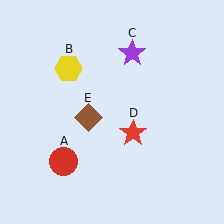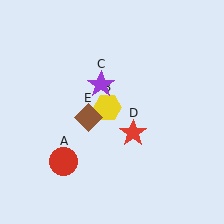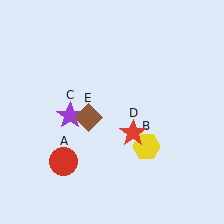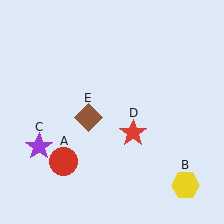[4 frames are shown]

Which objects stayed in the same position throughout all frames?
Red circle (object A) and red star (object D) and brown diamond (object E) remained stationary.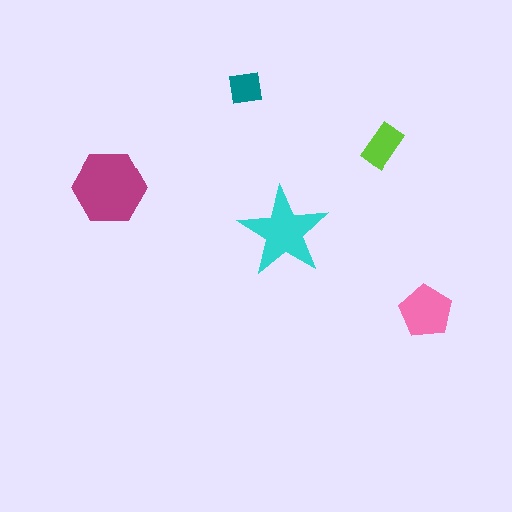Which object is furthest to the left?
The magenta hexagon is leftmost.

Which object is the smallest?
The teal square.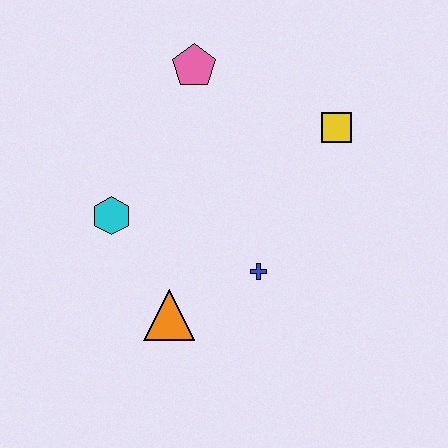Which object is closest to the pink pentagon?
The yellow square is closest to the pink pentagon.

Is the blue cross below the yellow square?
Yes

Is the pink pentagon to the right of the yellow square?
No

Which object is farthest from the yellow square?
The orange triangle is farthest from the yellow square.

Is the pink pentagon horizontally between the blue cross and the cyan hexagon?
Yes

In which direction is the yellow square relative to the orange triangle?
The yellow square is above the orange triangle.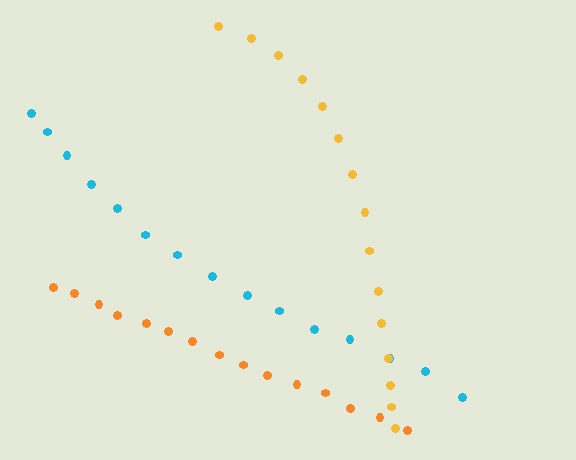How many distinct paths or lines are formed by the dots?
There are 3 distinct paths.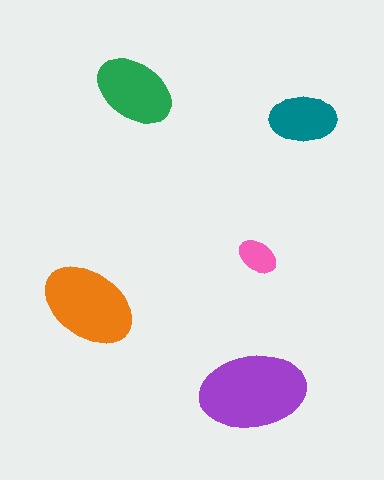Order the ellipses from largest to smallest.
the purple one, the orange one, the green one, the teal one, the pink one.